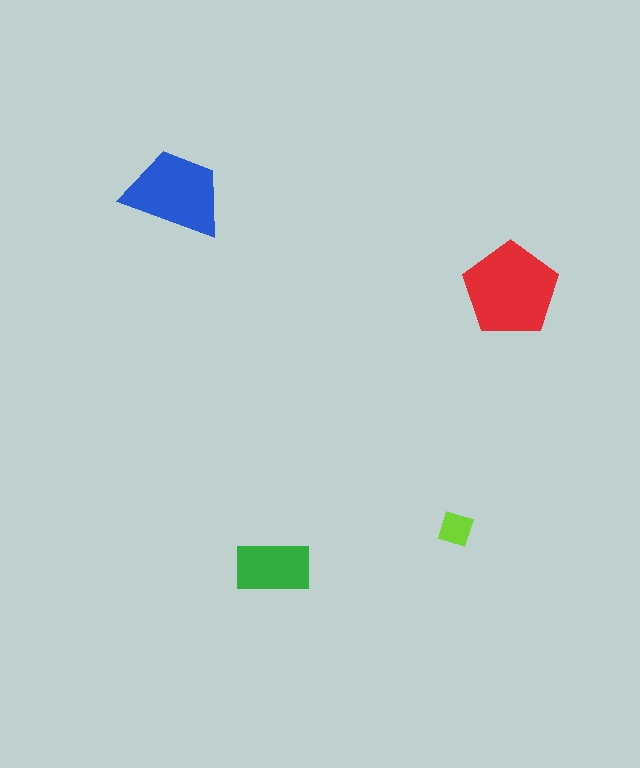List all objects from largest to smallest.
The red pentagon, the blue trapezoid, the green rectangle, the lime diamond.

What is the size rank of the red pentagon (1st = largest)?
1st.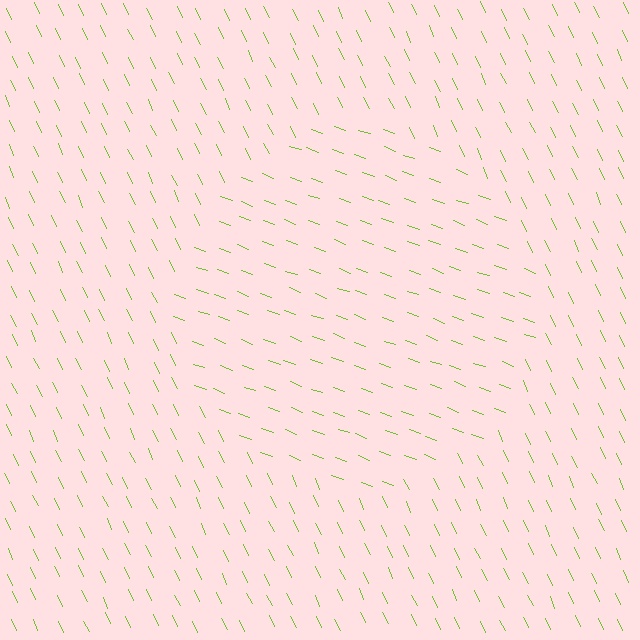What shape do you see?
I see a circle.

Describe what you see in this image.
The image is filled with small lime line segments. A circle region in the image has lines oriented differently from the surrounding lines, creating a visible texture boundary.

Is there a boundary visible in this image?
Yes, there is a texture boundary formed by a change in line orientation.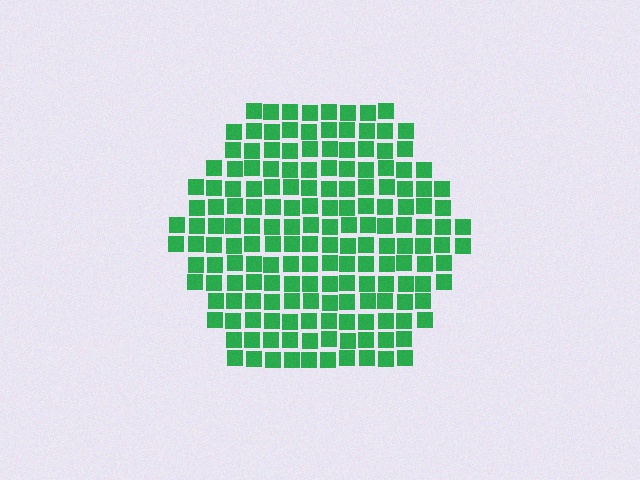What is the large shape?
The large shape is a hexagon.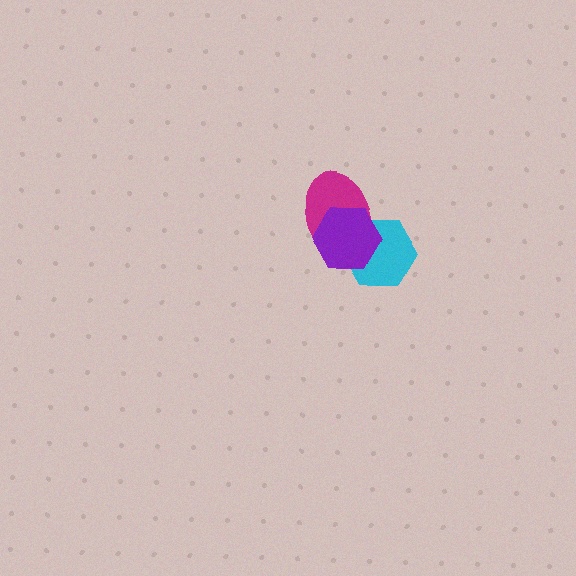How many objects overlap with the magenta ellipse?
2 objects overlap with the magenta ellipse.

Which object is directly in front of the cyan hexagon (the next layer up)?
The magenta ellipse is directly in front of the cyan hexagon.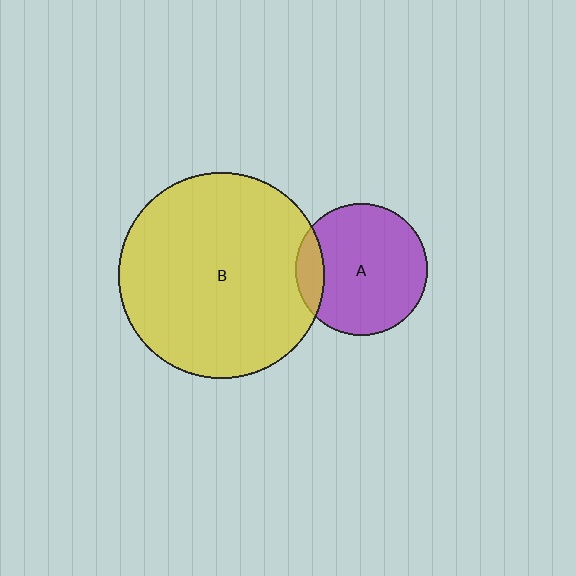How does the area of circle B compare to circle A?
Approximately 2.4 times.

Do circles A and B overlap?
Yes.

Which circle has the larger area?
Circle B (yellow).